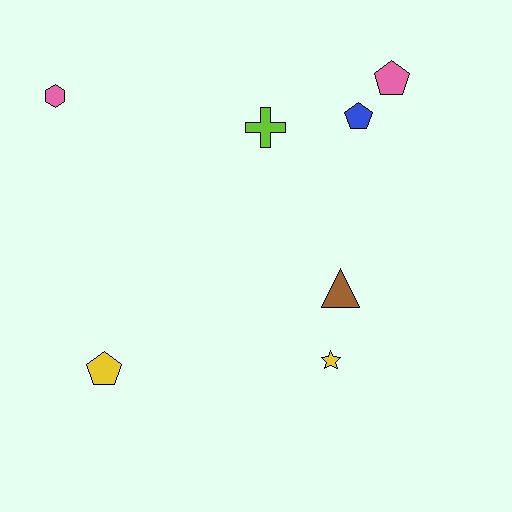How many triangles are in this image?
There is 1 triangle.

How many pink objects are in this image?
There are 2 pink objects.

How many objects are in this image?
There are 7 objects.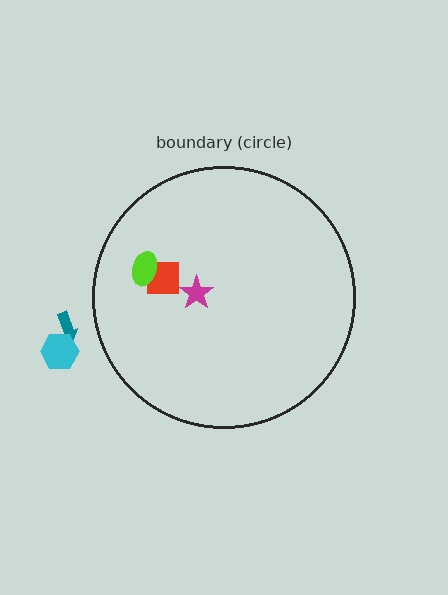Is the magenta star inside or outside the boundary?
Inside.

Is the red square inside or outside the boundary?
Inside.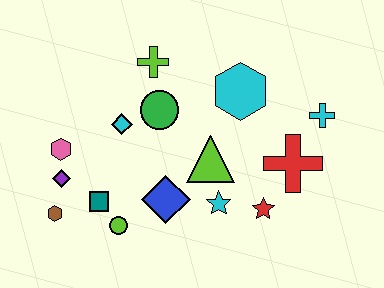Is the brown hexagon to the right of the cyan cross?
No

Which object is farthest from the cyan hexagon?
The brown hexagon is farthest from the cyan hexagon.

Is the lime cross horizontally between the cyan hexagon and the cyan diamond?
Yes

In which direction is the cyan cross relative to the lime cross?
The cyan cross is to the right of the lime cross.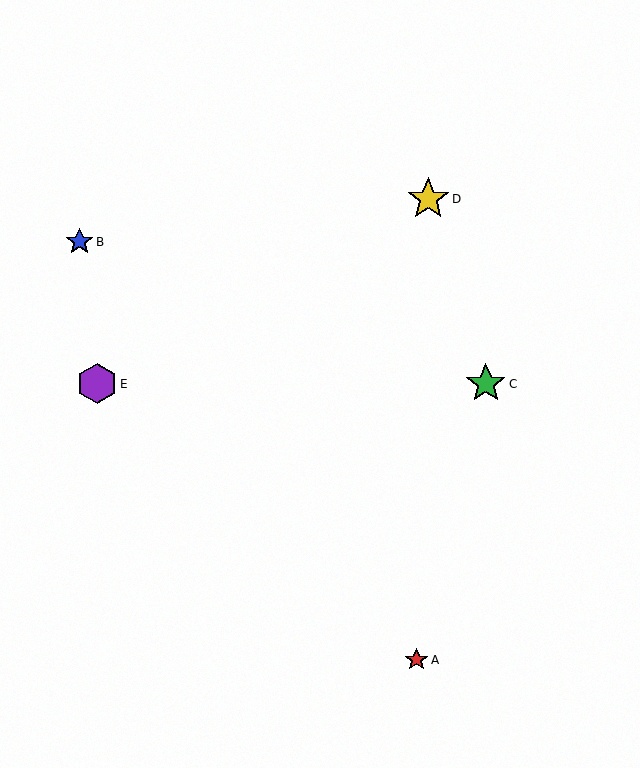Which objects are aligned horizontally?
Objects C, E are aligned horizontally.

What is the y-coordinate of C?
Object C is at y≈384.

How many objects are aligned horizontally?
2 objects (C, E) are aligned horizontally.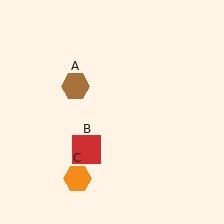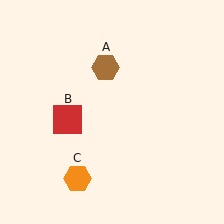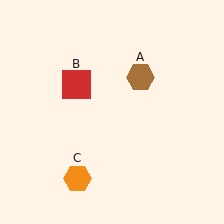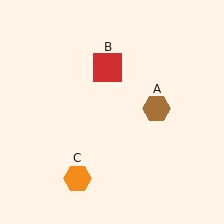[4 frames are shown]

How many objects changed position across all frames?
2 objects changed position: brown hexagon (object A), red square (object B).